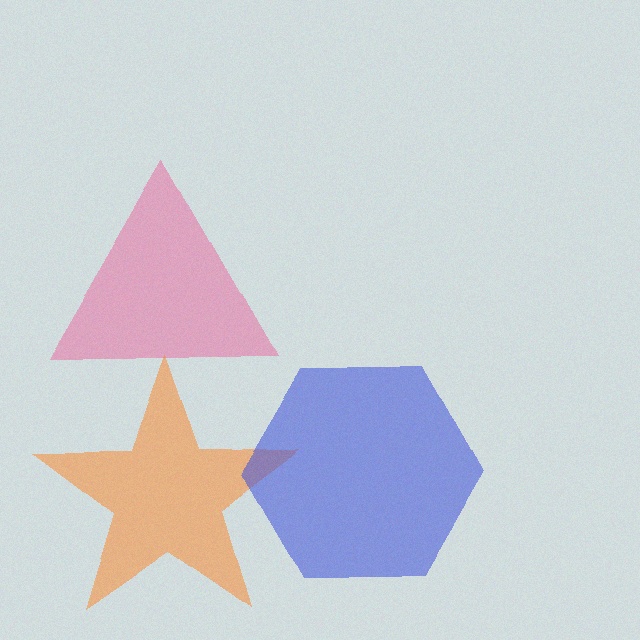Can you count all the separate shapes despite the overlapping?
Yes, there are 3 separate shapes.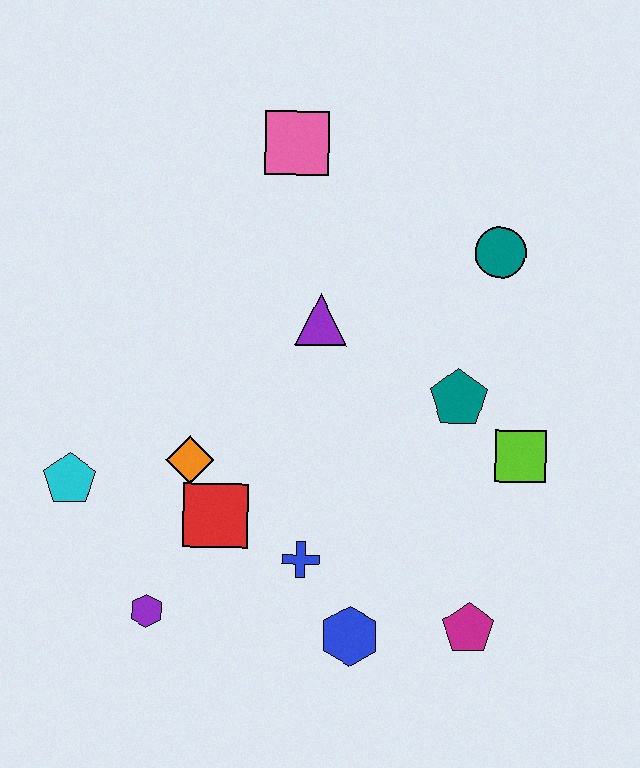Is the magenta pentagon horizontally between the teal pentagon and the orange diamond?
No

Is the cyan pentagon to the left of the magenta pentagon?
Yes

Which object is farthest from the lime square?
The cyan pentagon is farthest from the lime square.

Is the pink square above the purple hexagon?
Yes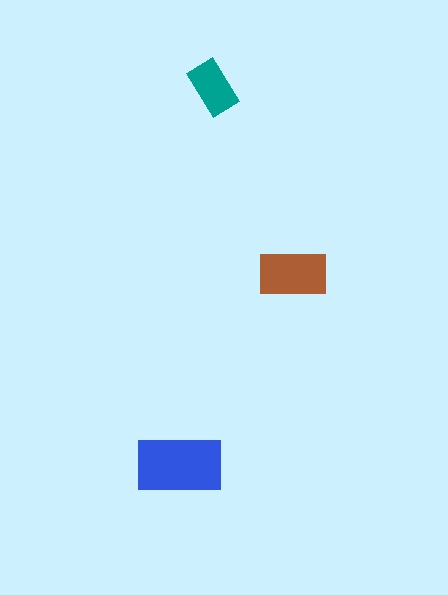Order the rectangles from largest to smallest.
the blue one, the brown one, the teal one.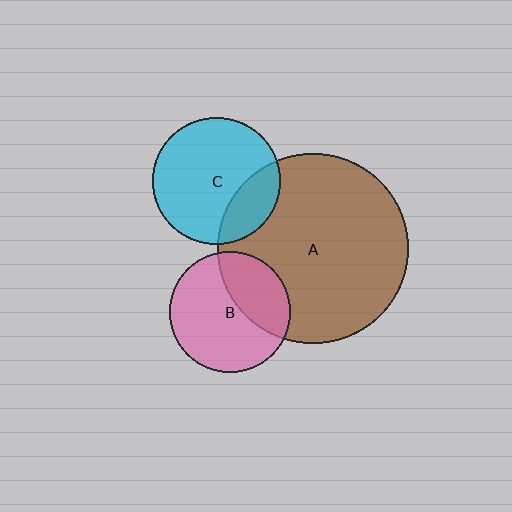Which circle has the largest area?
Circle A (brown).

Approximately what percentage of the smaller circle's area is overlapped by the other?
Approximately 25%.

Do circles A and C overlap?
Yes.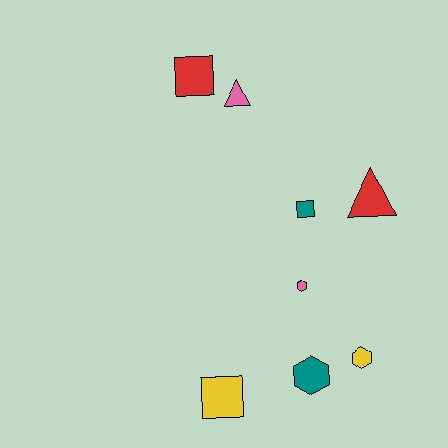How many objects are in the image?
There are 8 objects.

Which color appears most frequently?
Yellow, with 2 objects.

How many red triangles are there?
There is 1 red triangle.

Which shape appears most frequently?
Square, with 3 objects.